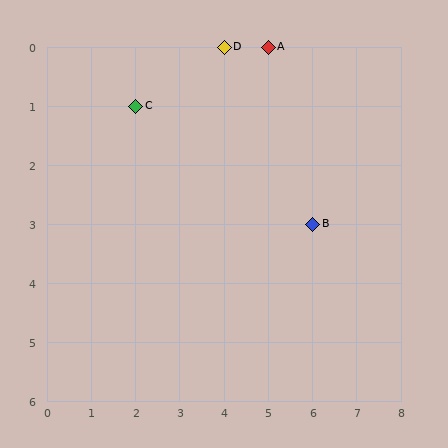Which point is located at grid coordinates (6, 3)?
Point B is at (6, 3).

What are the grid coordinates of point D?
Point D is at grid coordinates (4, 0).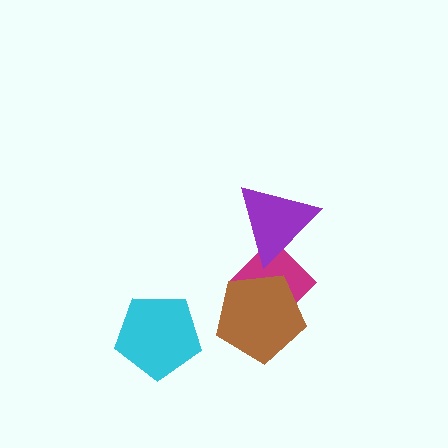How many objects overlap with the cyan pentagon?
0 objects overlap with the cyan pentagon.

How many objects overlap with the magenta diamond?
2 objects overlap with the magenta diamond.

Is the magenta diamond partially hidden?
Yes, it is partially covered by another shape.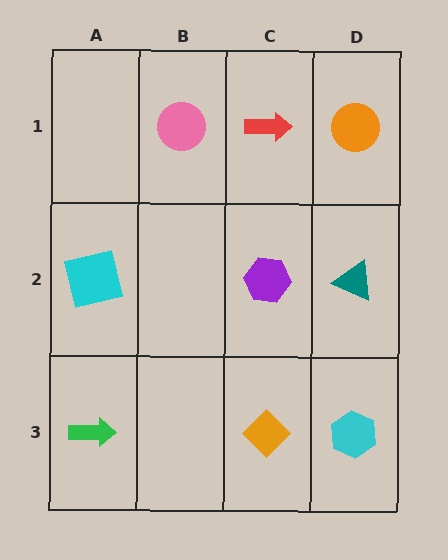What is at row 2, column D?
A teal triangle.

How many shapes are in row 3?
3 shapes.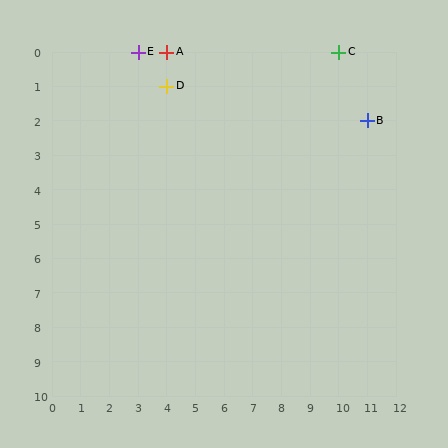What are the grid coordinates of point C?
Point C is at grid coordinates (10, 0).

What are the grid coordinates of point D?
Point D is at grid coordinates (4, 1).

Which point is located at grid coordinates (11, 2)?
Point B is at (11, 2).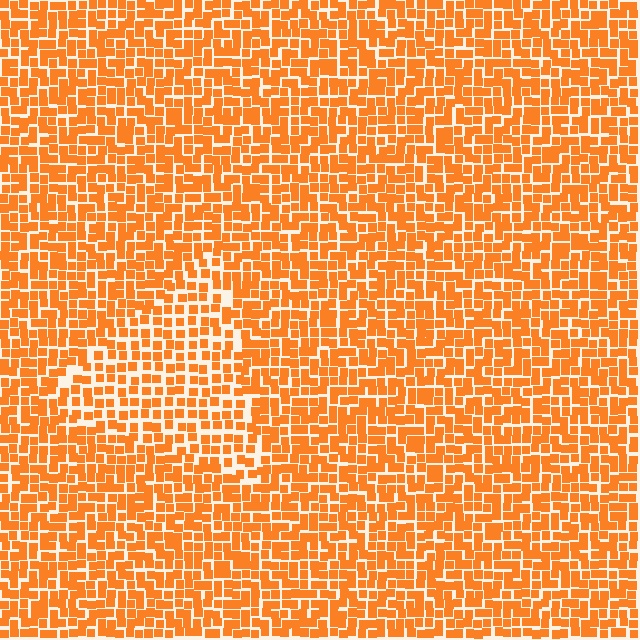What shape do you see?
I see a triangle.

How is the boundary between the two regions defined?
The boundary is defined by a change in element density (approximately 1.5x ratio). All elements are the same color, size, and shape.